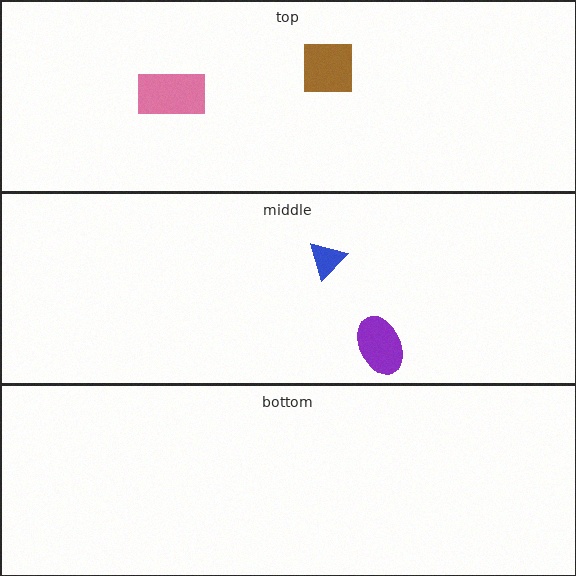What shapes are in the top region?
The brown square, the pink rectangle.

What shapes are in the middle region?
The blue triangle, the purple ellipse.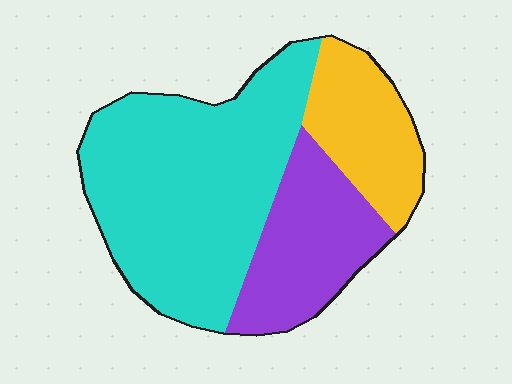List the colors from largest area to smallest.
From largest to smallest: cyan, purple, yellow.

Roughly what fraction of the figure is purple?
Purple covers about 25% of the figure.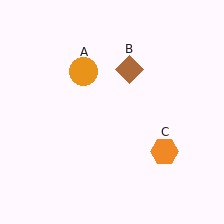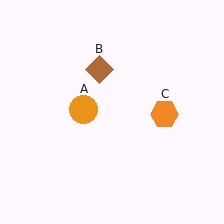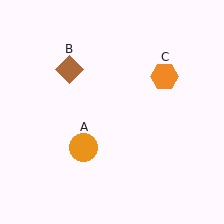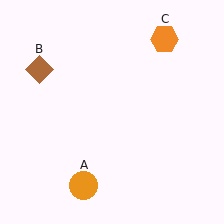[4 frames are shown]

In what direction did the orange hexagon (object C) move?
The orange hexagon (object C) moved up.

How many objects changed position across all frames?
3 objects changed position: orange circle (object A), brown diamond (object B), orange hexagon (object C).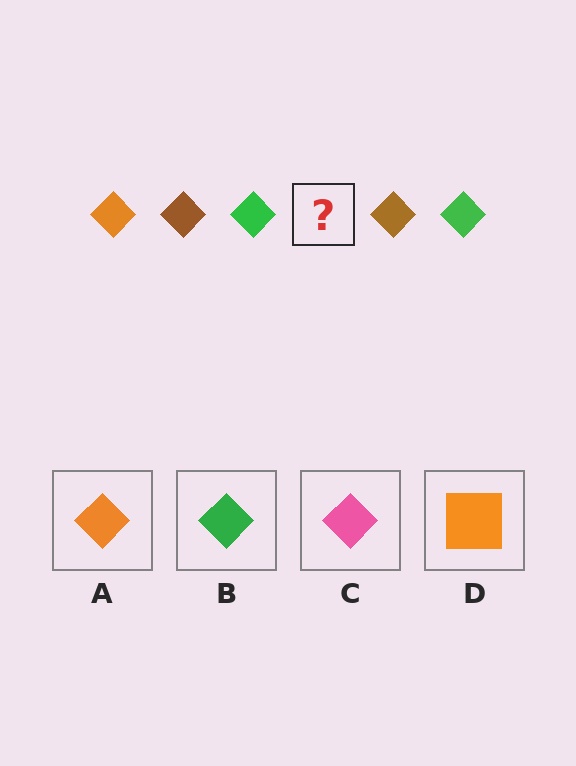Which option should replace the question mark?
Option A.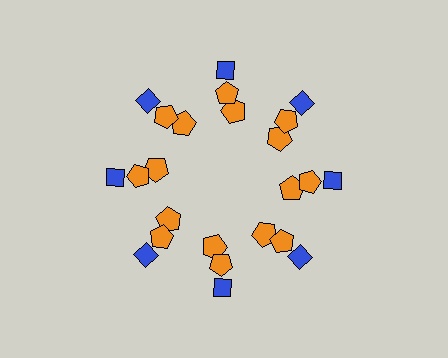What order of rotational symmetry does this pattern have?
This pattern has 8-fold rotational symmetry.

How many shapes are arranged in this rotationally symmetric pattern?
There are 24 shapes, arranged in 8 groups of 3.